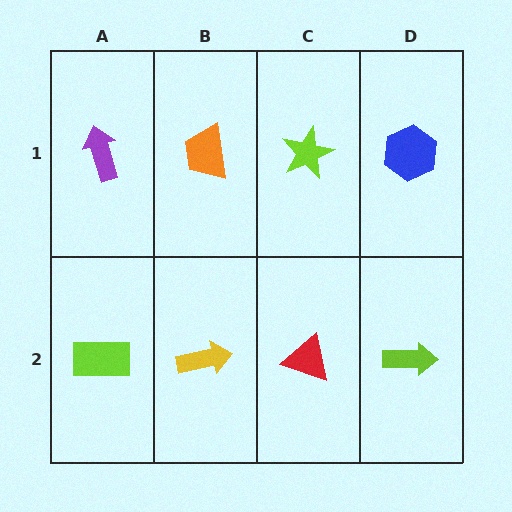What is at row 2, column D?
A lime arrow.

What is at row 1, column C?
A lime star.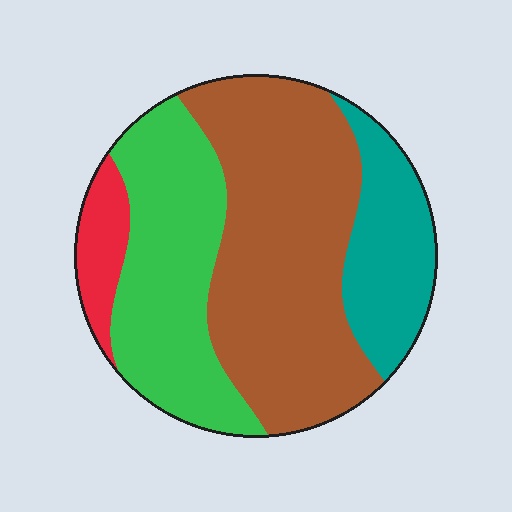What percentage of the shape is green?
Green covers 30% of the shape.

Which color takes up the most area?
Brown, at roughly 45%.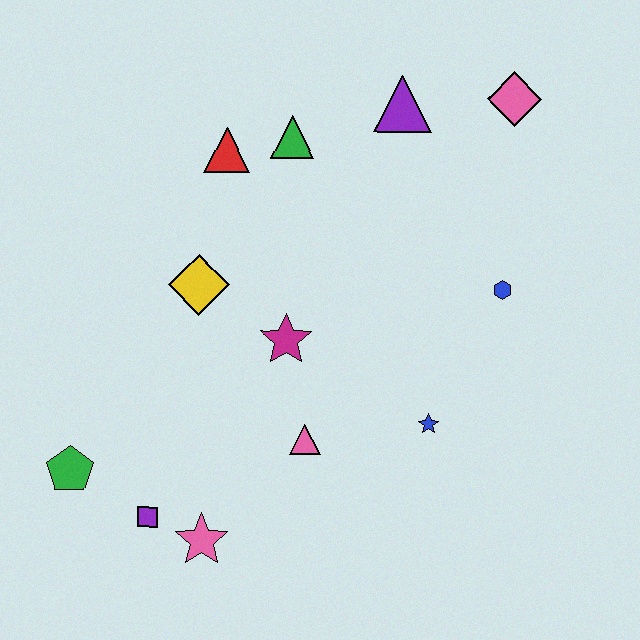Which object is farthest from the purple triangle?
The green pentagon is farthest from the purple triangle.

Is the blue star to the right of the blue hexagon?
No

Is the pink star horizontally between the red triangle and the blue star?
No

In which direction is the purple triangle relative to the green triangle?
The purple triangle is to the right of the green triangle.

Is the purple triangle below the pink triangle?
No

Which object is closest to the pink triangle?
The magenta star is closest to the pink triangle.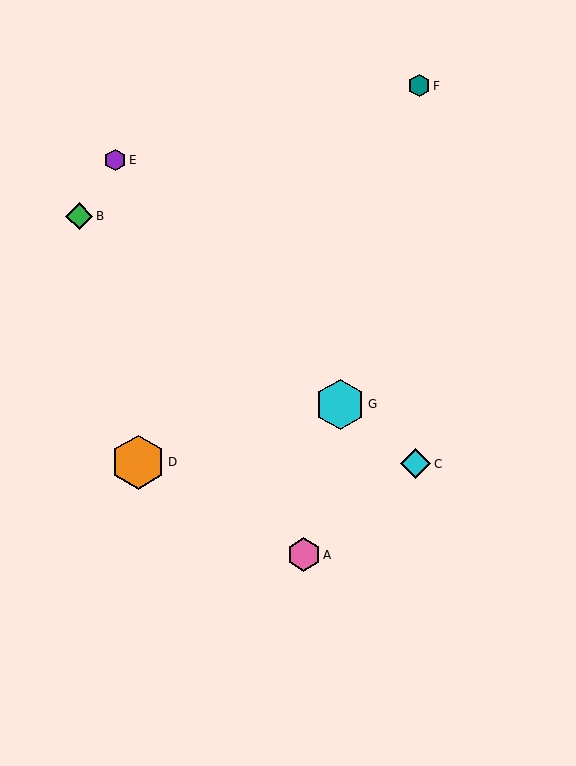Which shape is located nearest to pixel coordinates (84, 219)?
The green diamond (labeled B) at (79, 216) is nearest to that location.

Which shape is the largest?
The orange hexagon (labeled D) is the largest.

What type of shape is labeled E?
Shape E is a purple hexagon.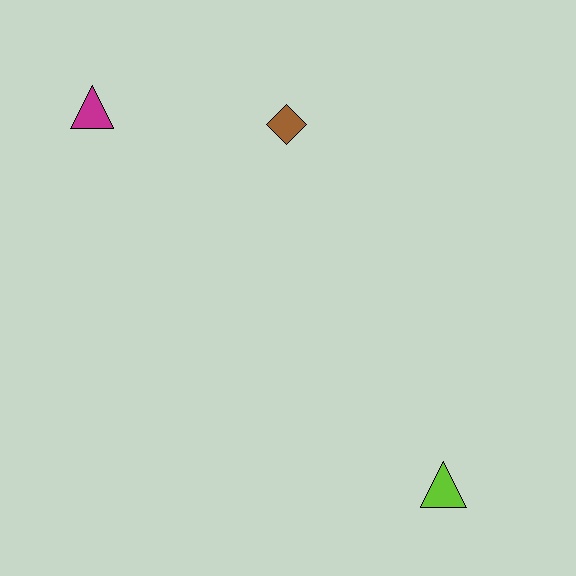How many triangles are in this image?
There are 2 triangles.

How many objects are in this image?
There are 3 objects.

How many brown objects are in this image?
There is 1 brown object.